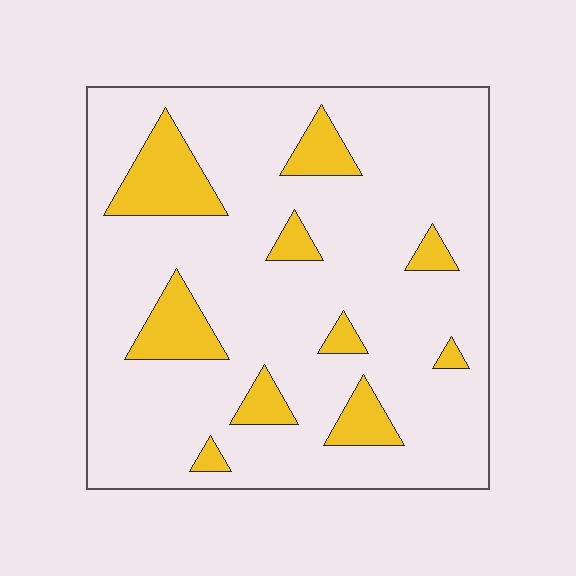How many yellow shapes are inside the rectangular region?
10.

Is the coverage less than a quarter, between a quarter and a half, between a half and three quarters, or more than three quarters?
Less than a quarter.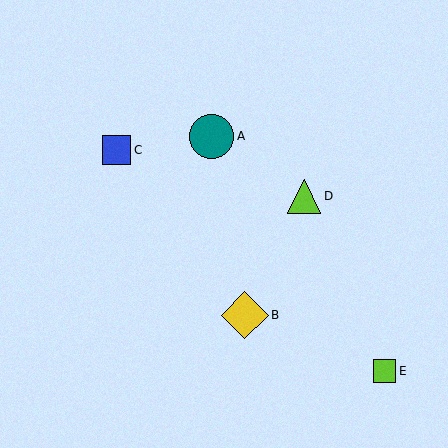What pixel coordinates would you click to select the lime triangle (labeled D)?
Click at (304, 196) to select the lime triangle D.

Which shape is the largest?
The yellow diamond (labeled B) is the largest.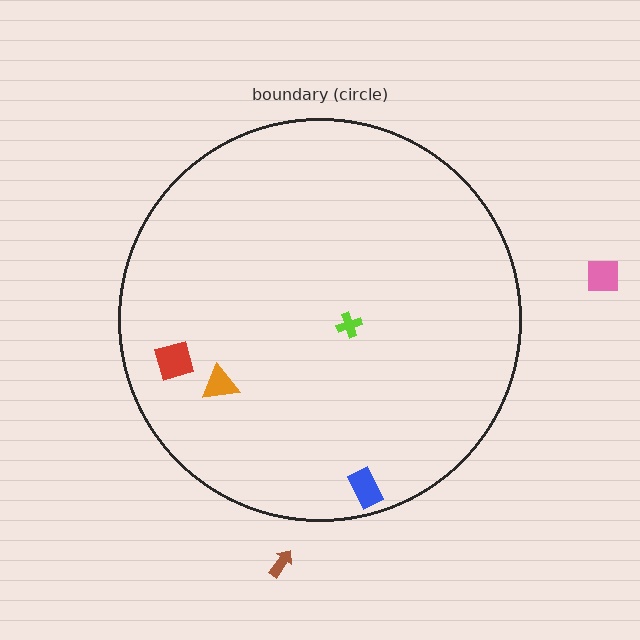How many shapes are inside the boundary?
4 inside, 2 outside.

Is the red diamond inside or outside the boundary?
Inside.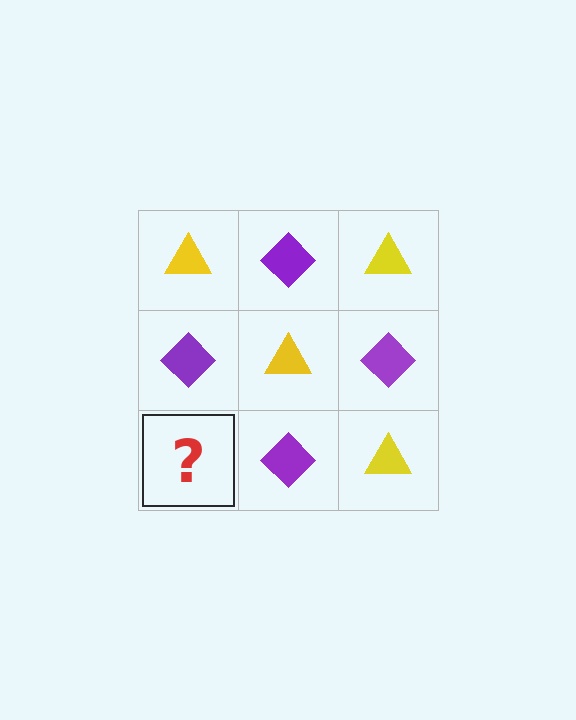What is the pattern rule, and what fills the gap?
The rule is that it alternates yellow triangle and purple diamond in a checkerboard pattern. The gap should be filled with a yellow triangle.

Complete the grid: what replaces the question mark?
The question mark should be replaced with a yellow triangle.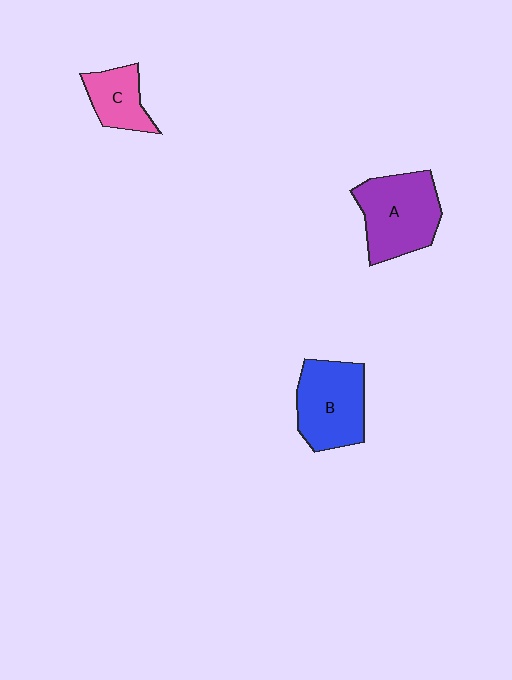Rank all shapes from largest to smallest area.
From largest to smallest: A (purple), B (blue), C (pink).